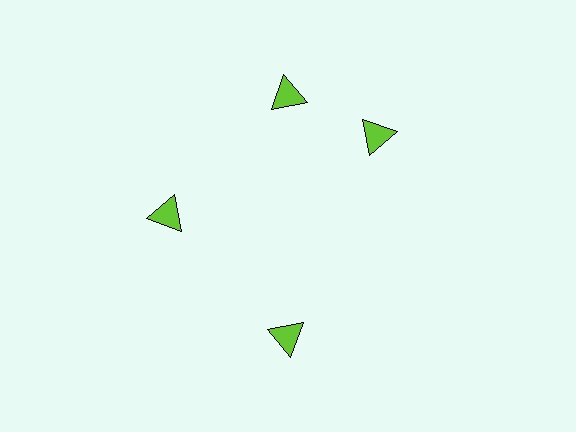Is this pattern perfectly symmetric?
No. The 4 lime triangles are arranged in a ring, but one element near the 3 o'clock position is rotated out of alignment along the ring, breaking the 4-fold rotational symmetry.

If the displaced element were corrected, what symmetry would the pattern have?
It would have 4-fold rotational symmetry — the pattern would map onto itself every 90 degrees.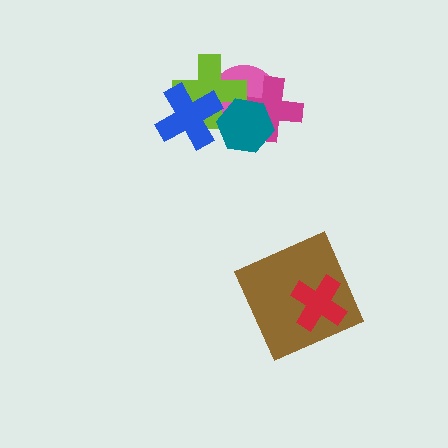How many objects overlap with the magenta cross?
2 objects overlap with the magenta cross.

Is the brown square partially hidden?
Yes, it is partially covered by another shape.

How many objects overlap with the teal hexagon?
3 objects overlap with the teal hexagon.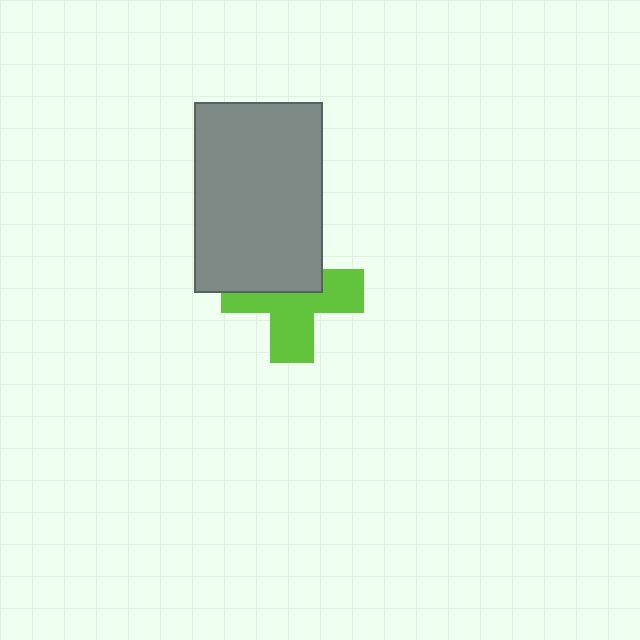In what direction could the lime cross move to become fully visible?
The lime cross could move down. That would shift it out from behind the gray rectangle entirely.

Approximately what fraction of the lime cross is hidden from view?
Roughly 44% of the lime cross is hidden behind the gray rectangle.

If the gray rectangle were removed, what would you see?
You would see the complete lime cross.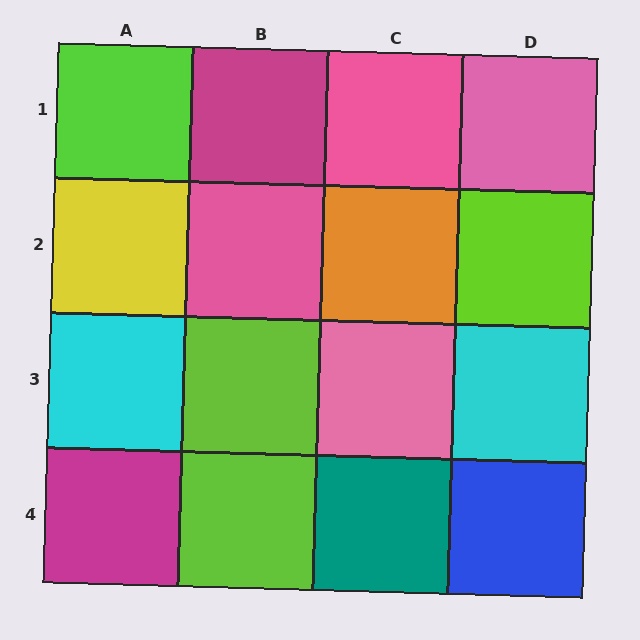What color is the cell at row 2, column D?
Lime.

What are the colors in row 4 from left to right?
Magenta, lime, teal, blue.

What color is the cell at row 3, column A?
Cyan.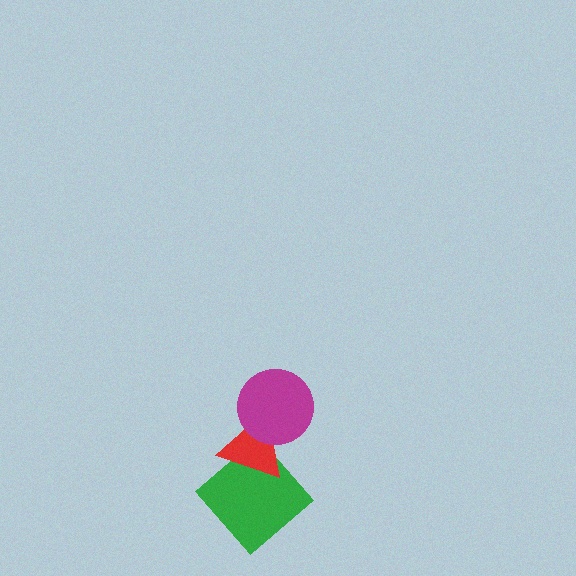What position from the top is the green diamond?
The green diamond is 3rd from the top.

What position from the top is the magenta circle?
The magenta circle is 1st from the top.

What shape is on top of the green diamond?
The red triangle is on top of the green diamond.